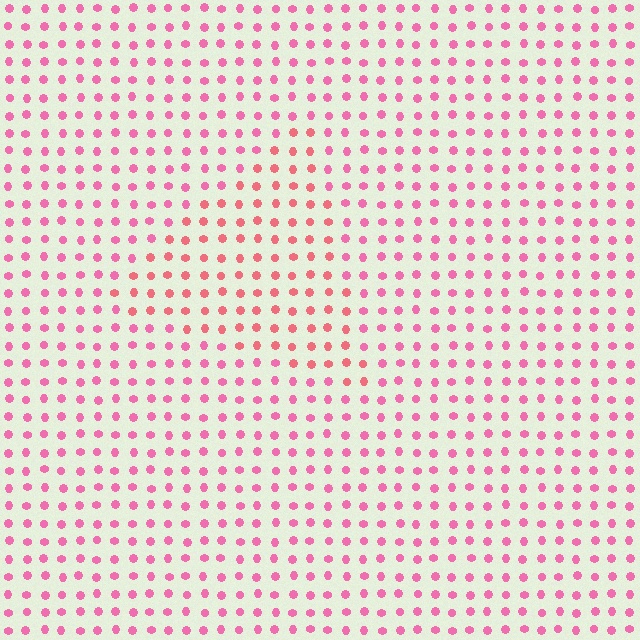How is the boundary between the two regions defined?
The boundary is defined purely by a slight shift in hue (about 23 degrees). Spacing, size, and orientation are identical on both sides.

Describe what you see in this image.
The image is filled with small pink elements in a uniform arrangement. A triangle-shaped region is visible where the elements are tinted to a slightly different hue, forming a subtle color boundary.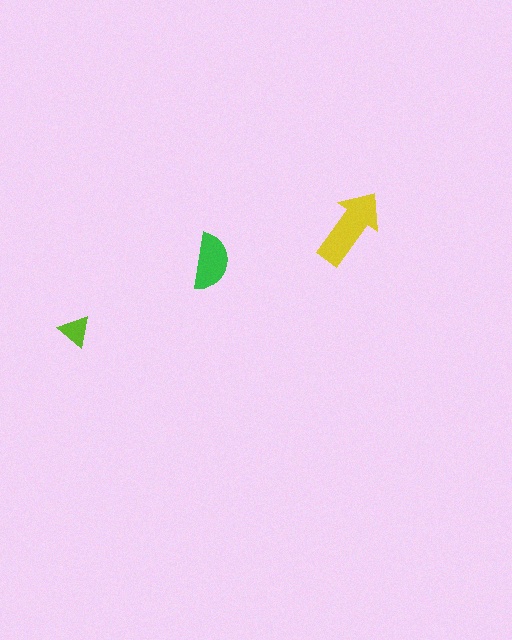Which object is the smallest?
The lime triangle.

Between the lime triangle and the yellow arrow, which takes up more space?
The yellow arrow.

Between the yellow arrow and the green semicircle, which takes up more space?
The yellow arrow.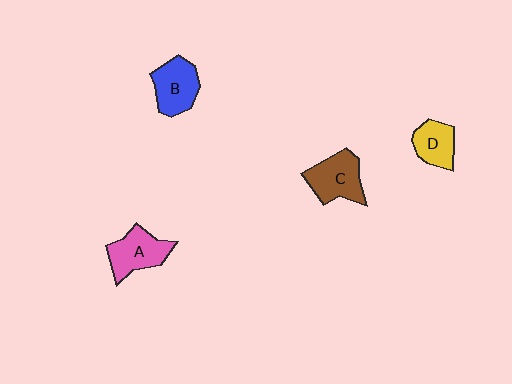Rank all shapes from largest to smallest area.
From largest to smallest: C (brown), A (pink), B (blue), D (yellow).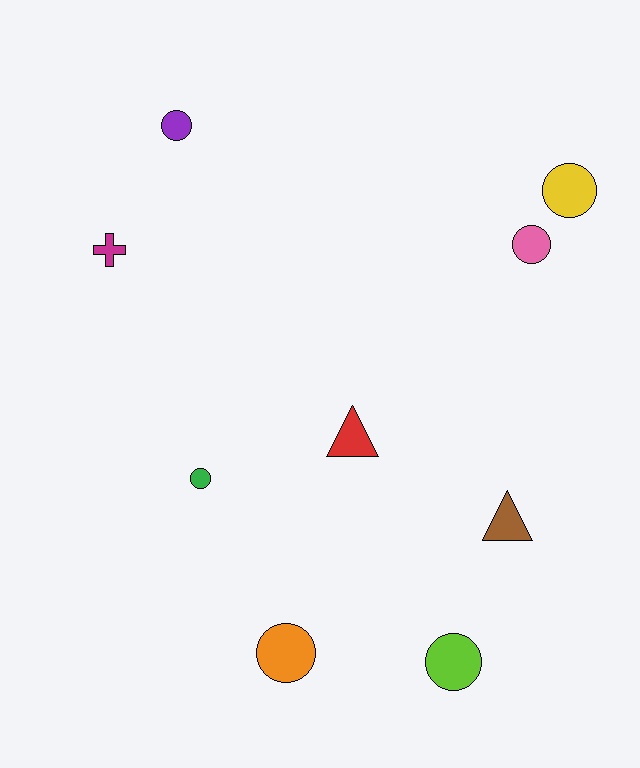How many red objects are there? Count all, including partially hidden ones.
There is 1 red object.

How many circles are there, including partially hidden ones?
There are 6 circles.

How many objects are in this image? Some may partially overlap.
There are 9 objects.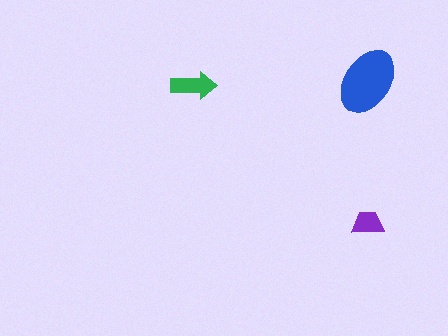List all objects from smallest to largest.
The purple trapezoid, the green arrow, the blue ellipse.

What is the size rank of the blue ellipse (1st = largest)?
1st.